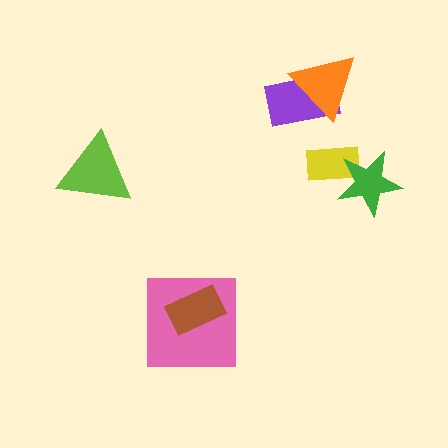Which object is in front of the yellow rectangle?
The green star is in front of the yellow rectangle.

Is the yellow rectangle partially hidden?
Yes, it is partially covered by another shape.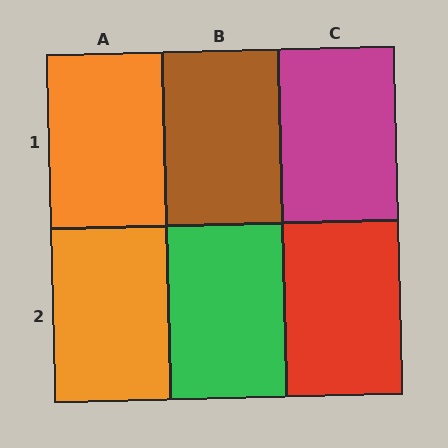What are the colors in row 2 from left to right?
Orange, green, red.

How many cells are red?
1 cell is red.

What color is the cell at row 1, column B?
Brown.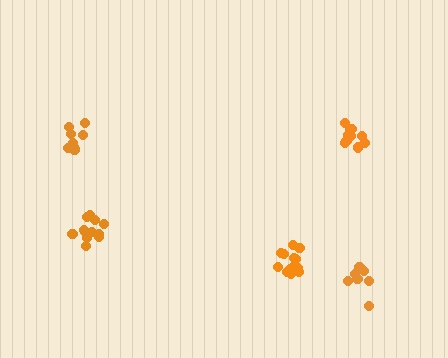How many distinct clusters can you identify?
There are 5 distinct clusters.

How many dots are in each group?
Group 1: 8 dots, Group 2: 11 dots, Group 3: 13 dots, Group 4: 13 dots, Group 5: 7 dots (52 total).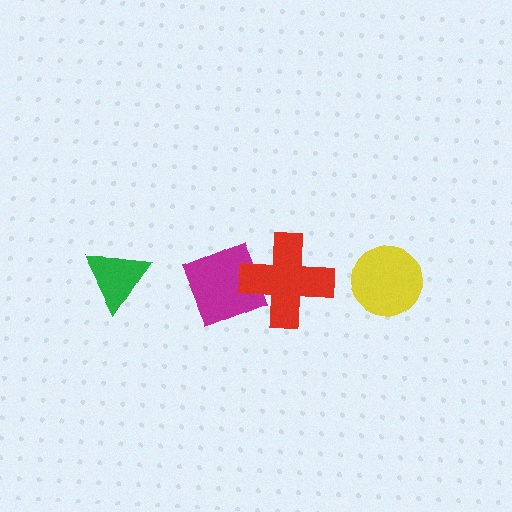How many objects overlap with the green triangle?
0 objects overlap with the green triangle.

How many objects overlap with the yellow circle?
0 objects overlap with the yellow circle.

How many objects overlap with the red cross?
1 object overlaps with the red cross.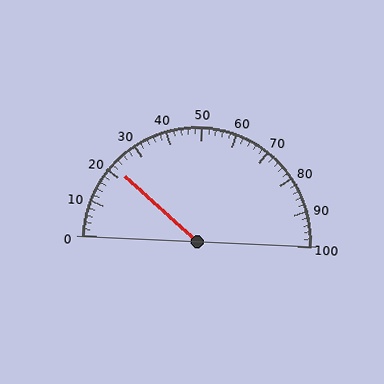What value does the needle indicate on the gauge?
The needle indicates approximately 22.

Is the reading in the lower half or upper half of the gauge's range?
The reading is in the lower half of the range (0 to 100).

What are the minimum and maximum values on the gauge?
The gauge ranges from 0 to 100.